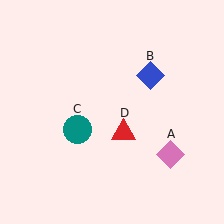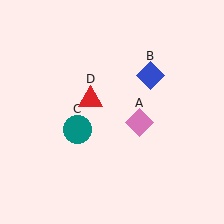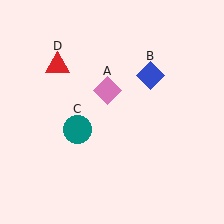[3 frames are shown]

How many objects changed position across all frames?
2 objects changed position: pink diamond (object A), red triangle (object D).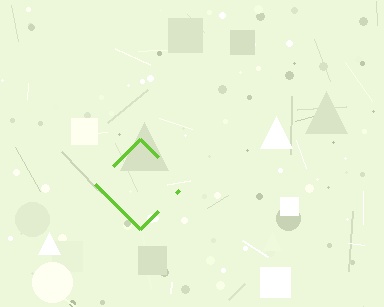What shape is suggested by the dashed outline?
The dashed outline suggests a diamond.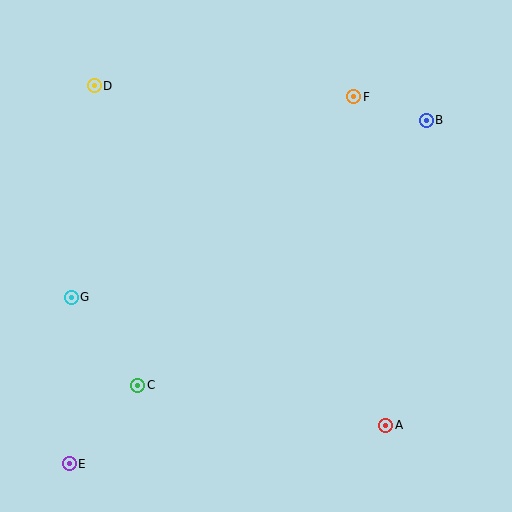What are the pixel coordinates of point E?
Point E is at (69, 464).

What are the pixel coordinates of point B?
Point B is at (426, 120).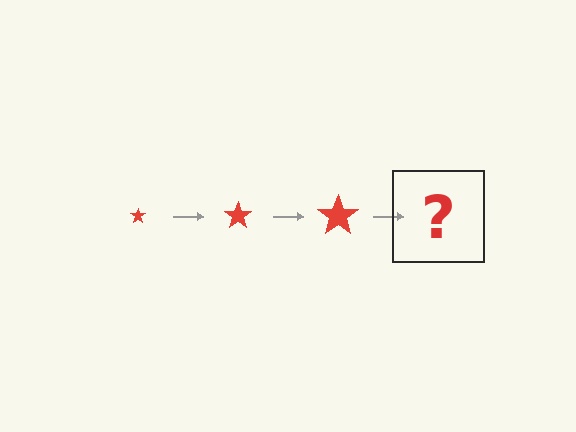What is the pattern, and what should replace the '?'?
The pattern is that the star gets progressively larger each step. The '?' should be a red star, larger than the previous one.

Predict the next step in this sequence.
The next step is a red star, larger than the previous one.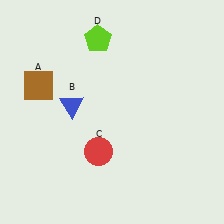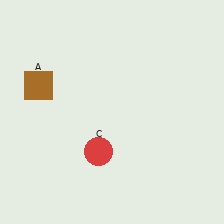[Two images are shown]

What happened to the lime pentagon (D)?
The lime pentagon (D) was removed in Image 2. It was in the top-left area of Image 1.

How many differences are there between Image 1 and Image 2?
There are 2 differences between the two images.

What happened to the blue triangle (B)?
The blue triangle (B) was removed in Image 2. It was in the top-left area of Image 1.